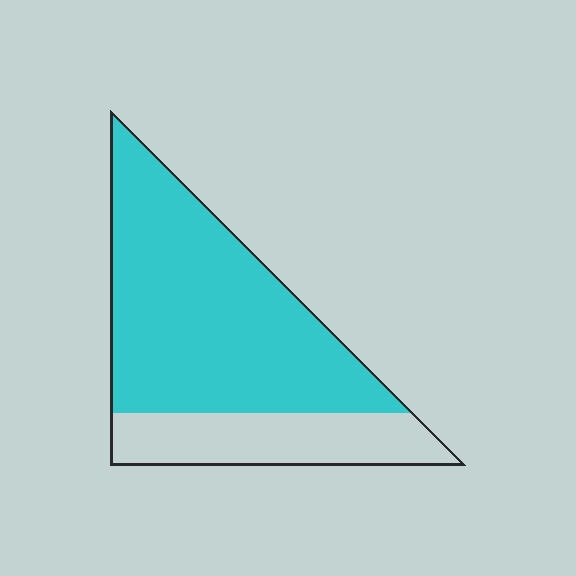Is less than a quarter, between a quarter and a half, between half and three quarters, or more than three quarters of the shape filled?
Between half and three quarters.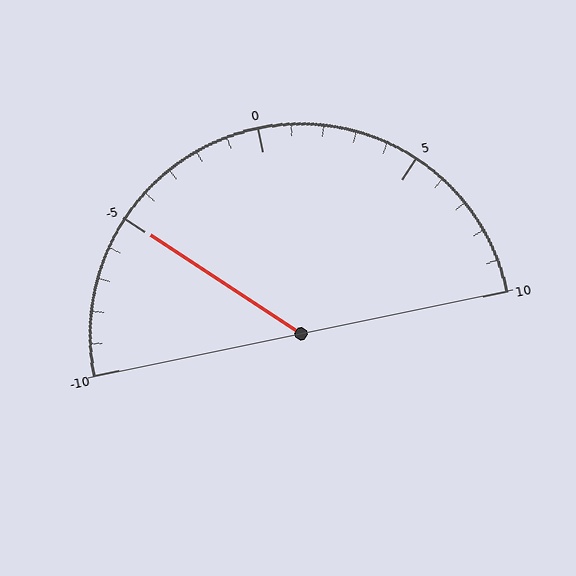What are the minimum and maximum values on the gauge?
The gauge ranges from -10 to 10.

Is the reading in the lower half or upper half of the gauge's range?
The reading is in the lower half of the range (-10 to 10).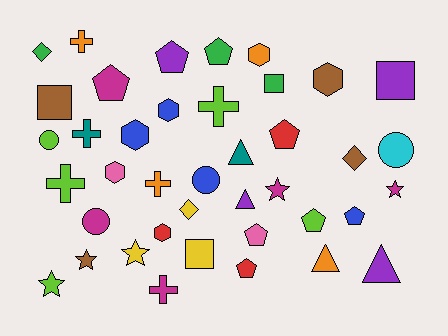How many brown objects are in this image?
There are 4 brown objects.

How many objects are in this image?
There are 40 objects.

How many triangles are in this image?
There are 4 triangles.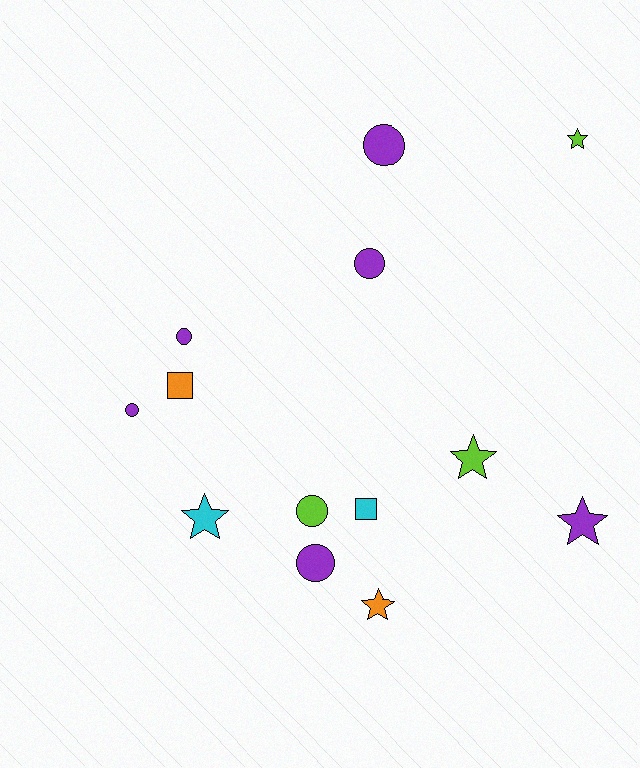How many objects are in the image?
There are 13 objects.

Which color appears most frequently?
Purple, with 6 objects.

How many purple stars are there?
There is 1 purple star.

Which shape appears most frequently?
Circle, with 6 objects.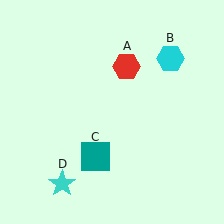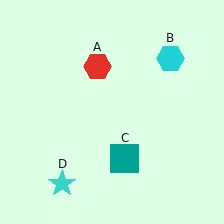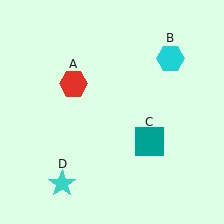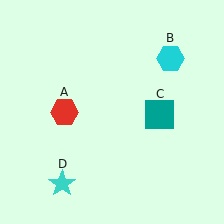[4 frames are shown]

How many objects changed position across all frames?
2 objects changed position: red hexagon (object A), teal square (object C).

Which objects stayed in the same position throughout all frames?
Cyan hexagon (object B) and cyan star (object D) remained stationary.